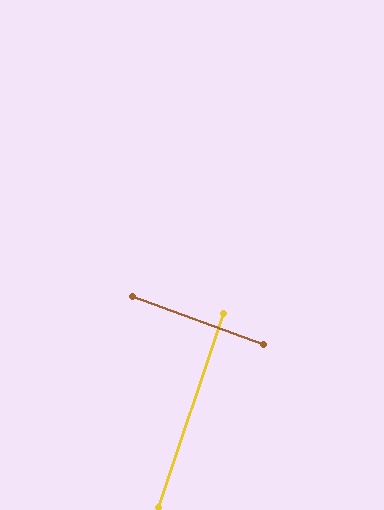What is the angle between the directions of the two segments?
Approximately 89 degrees.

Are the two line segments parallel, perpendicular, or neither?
Perpendicular — they meet at approximately 89°.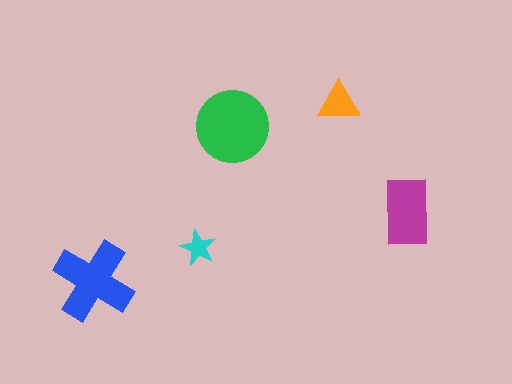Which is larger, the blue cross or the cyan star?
The blue cross.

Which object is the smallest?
The cyan star.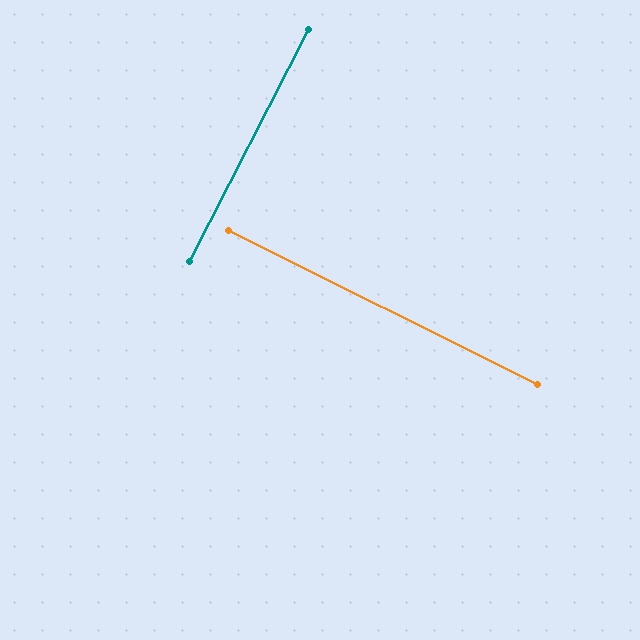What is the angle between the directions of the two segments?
Approximately 89 degrees.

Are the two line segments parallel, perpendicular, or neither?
Perpendicular — they meet at approximately 89°.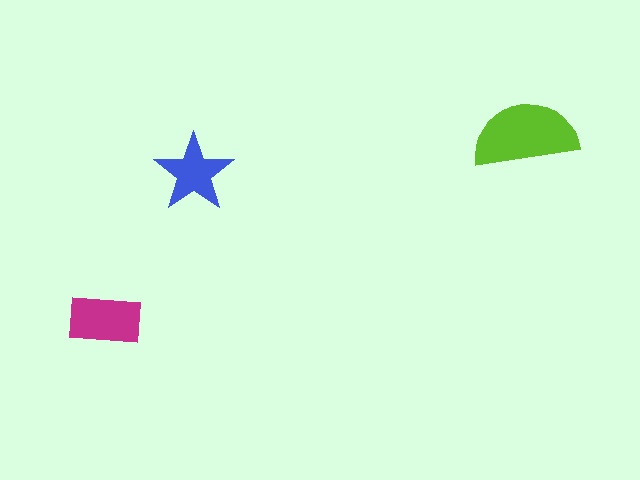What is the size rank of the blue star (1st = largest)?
3rd.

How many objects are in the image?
There are 3 objects in the image.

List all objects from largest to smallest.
The lime semicircle, the magenta rectangle, the blue star.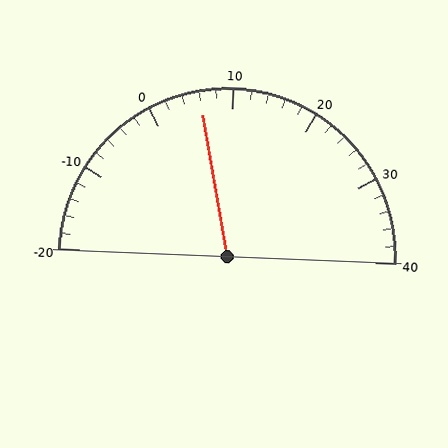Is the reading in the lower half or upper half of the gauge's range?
The reading is in the lower half of the range (-20 to 40).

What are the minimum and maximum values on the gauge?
The gauge ranges from -20 to 40.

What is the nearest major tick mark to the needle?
The nearest major tick mark is 10.